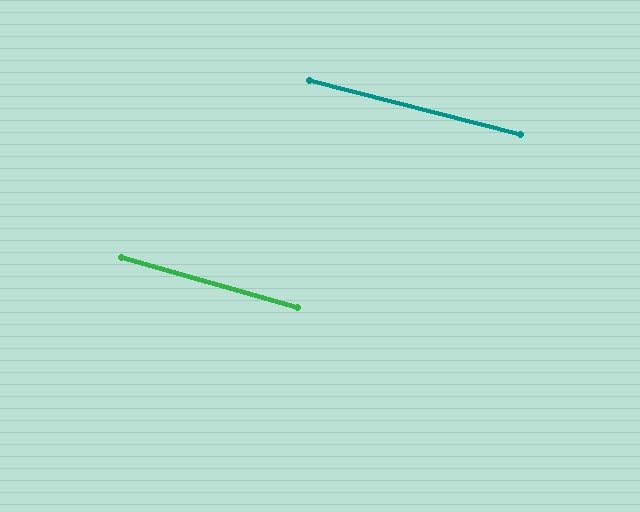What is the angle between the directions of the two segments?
Approximately 1 degree.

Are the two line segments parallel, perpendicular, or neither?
Parallel — their directions differ by only 1.3°.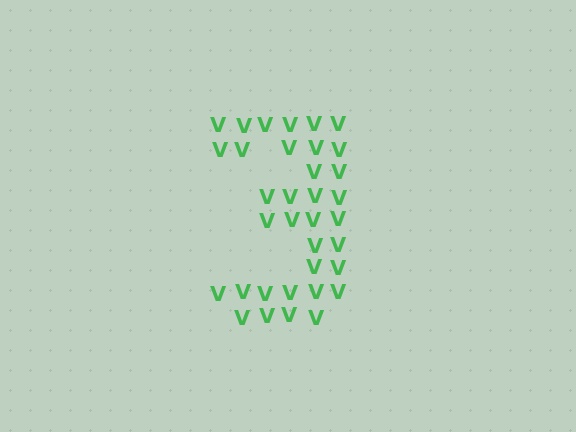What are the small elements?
The small elements are letter V's.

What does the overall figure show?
The overall figure shows the digit 3.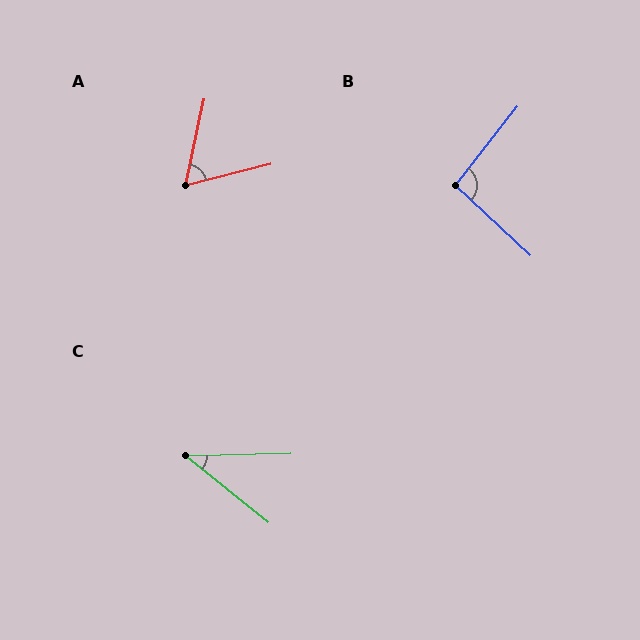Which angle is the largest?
B, at approximately 95 degrees.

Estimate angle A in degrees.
Approximately 64 degrees.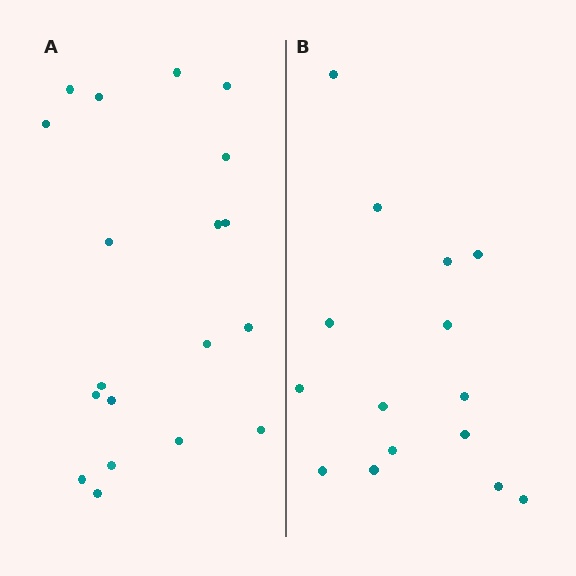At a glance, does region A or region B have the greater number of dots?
Region A (the left region) has more dots.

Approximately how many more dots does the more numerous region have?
Region A has about 4 more dots than region B.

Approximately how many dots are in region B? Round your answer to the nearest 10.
About 20 dots. (The exact count is 15, which rounds to 20.)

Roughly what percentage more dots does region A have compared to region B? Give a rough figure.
About 25% more.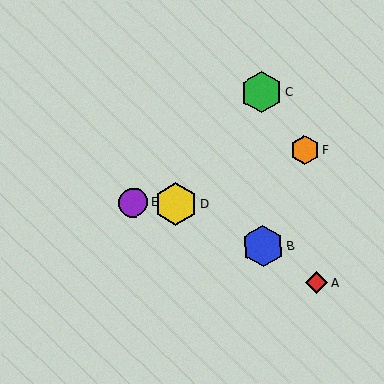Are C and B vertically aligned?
Yes, both are at x≈262.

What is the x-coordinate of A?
Object A is at x≈317.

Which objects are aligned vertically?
Objects B, C are aligned vertically.